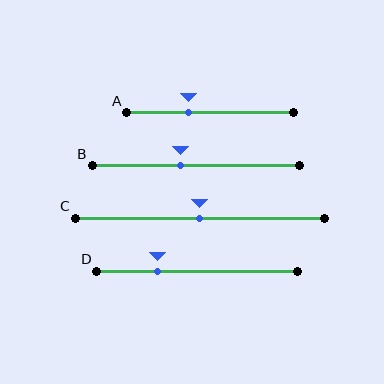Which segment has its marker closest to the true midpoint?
Segment C has its marker closest to the true midpoint.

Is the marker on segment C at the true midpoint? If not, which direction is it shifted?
Yes, the marker on segment C is at the true midpoint.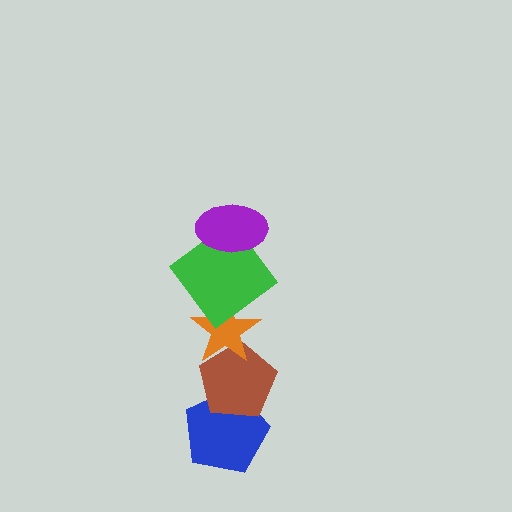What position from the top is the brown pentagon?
The brown pentagon is 4th from the top.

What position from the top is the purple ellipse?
The purple ellipse is 1st from the top.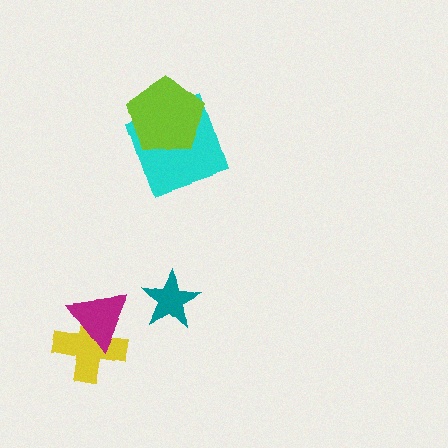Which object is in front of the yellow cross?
The magenta triangle is in front of the yellow cross.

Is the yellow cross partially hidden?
Yes, it is partially covered by another shape.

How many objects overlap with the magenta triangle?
1 object overlaps with the magenta triangle.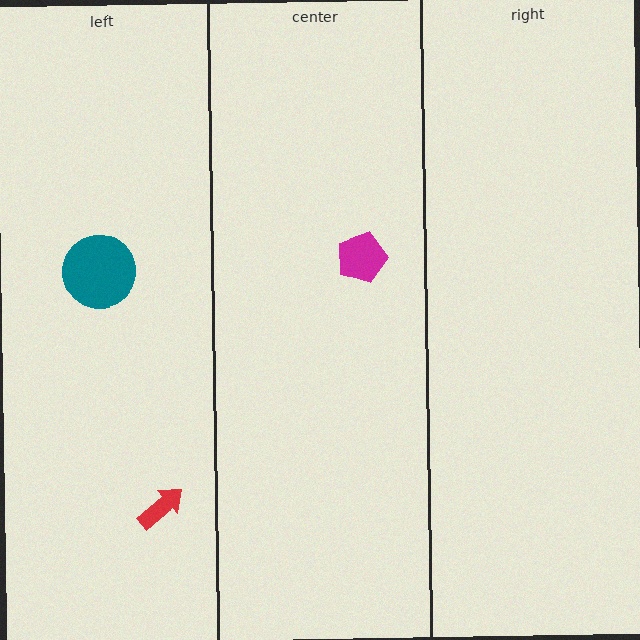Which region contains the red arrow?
The left region.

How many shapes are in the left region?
2.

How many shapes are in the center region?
1.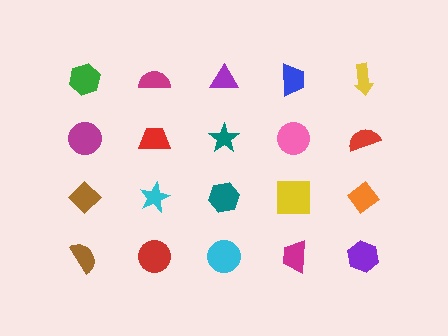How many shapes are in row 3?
5 shapes.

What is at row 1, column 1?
A green hexagon.